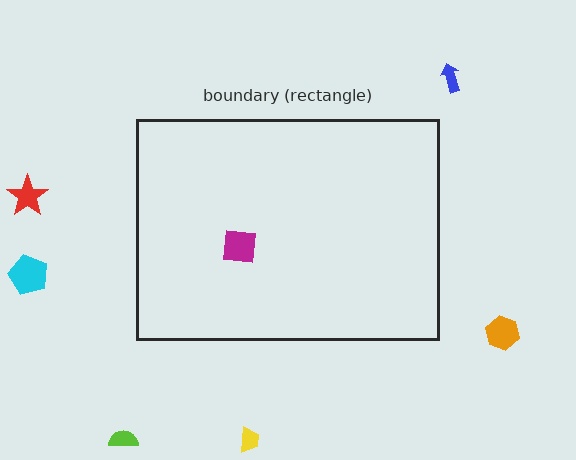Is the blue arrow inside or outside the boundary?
Outside.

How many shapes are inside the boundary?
1 inside, 6 outside.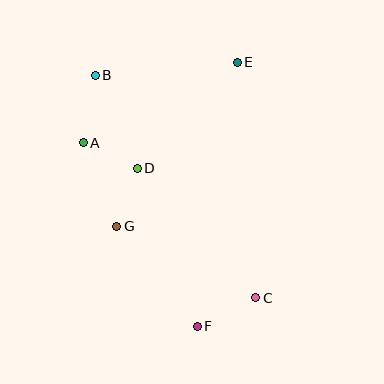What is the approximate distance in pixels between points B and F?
The distance between B and F is approximately 271 pixels.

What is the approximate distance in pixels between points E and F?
The distance between E and F is approximately 267 pixels.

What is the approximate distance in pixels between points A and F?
The distance between A and F is approximately 216 pixels.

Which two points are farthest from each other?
Points B and C are farthest from each other.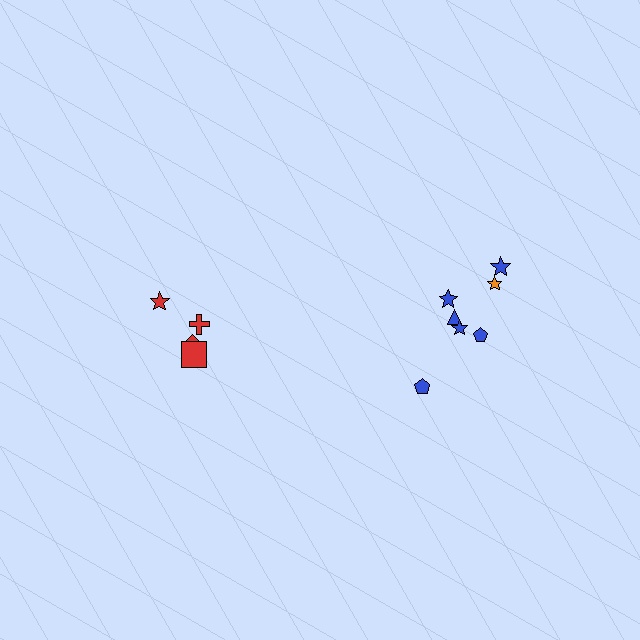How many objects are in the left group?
There are 4 objects.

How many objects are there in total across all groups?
There are 11 objects.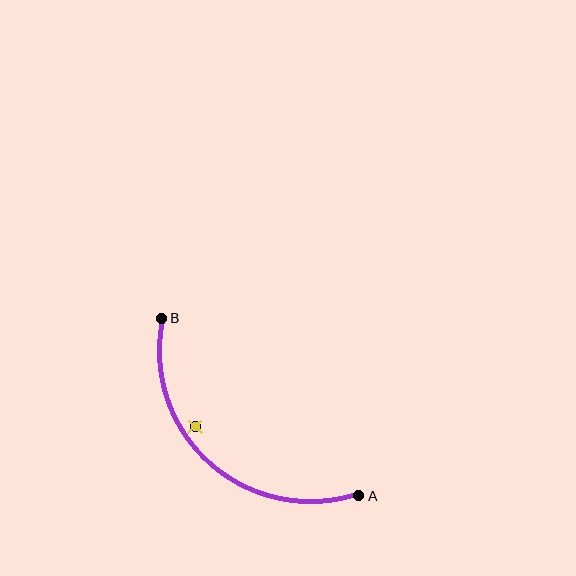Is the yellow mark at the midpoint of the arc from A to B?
No — the yellow mark does not lie on the arc at all. It sits slightly inside the curve.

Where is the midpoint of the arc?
The arc midpoint is the point on the curve farthest from the straight line joining A and B. It sits below and to the left of that line.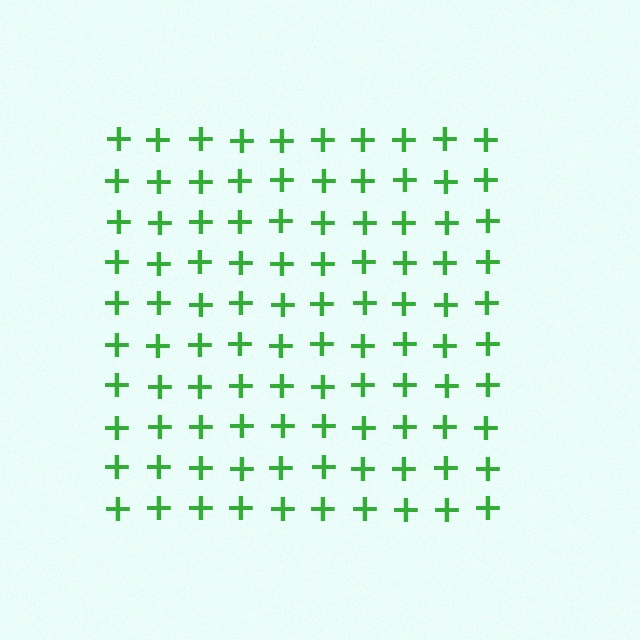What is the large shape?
The large shape is a square.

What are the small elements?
The small elements are plus signs.